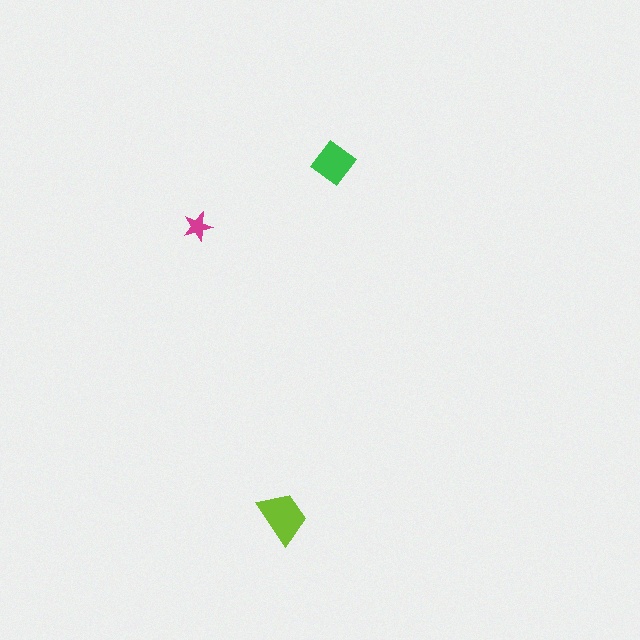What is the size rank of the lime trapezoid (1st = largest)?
1st.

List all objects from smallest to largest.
The magenta star, the green diamond, the lime trapezoid.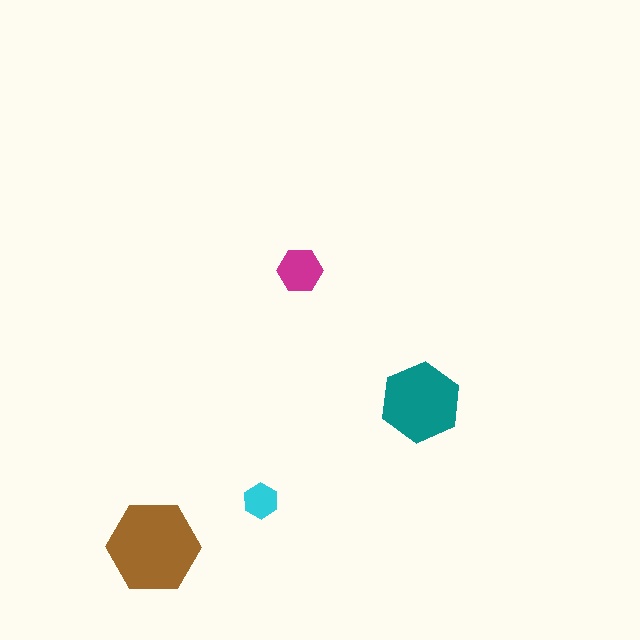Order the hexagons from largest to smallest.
the brown one, the teal one, the magenta one, the cyan one.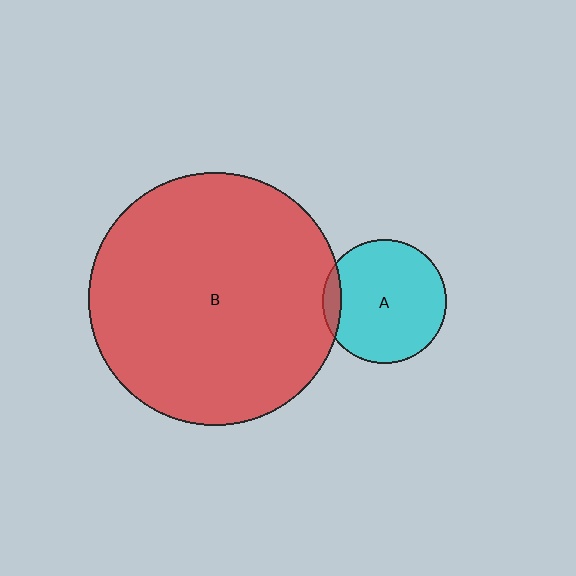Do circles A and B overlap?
Yes.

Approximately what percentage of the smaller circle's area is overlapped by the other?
Approximately 10%.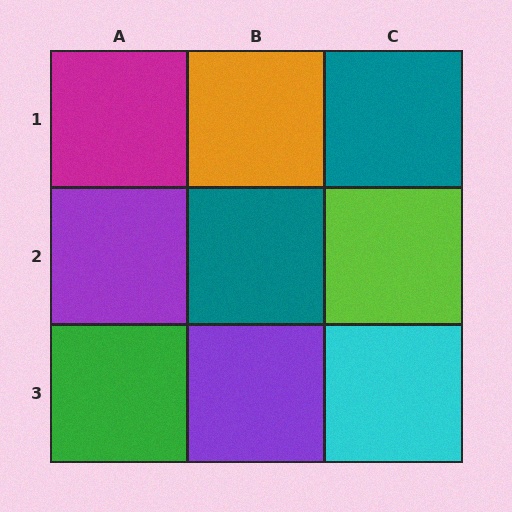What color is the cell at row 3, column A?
Green.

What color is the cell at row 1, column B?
Orange.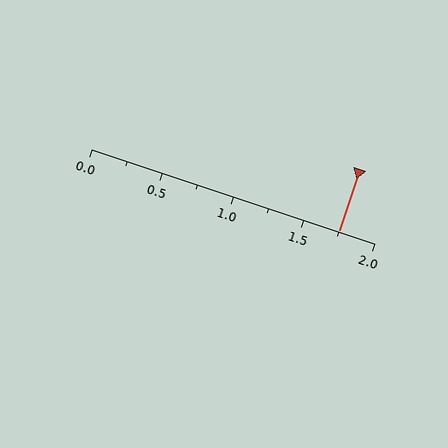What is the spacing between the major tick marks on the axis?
The major ticks are spaced 0.5 apart.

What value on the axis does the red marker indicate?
The marker indicates approximately 1.75.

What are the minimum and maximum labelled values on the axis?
The axis runs from 0.0 to 2.0.